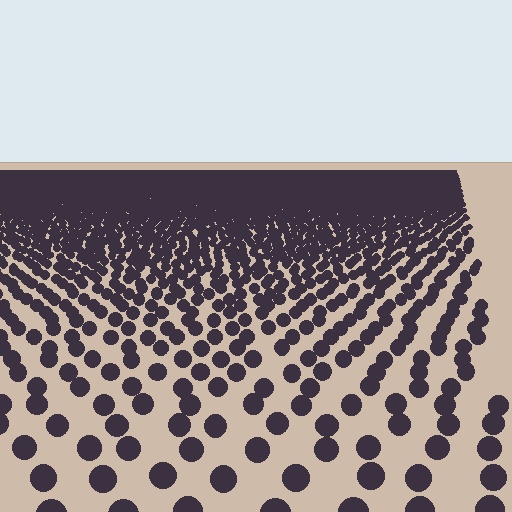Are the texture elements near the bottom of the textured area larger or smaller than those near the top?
Larger. Near the bottom, elements are closer to the viewer and appear at a bigger on-screen size.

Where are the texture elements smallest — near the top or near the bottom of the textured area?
Near the top.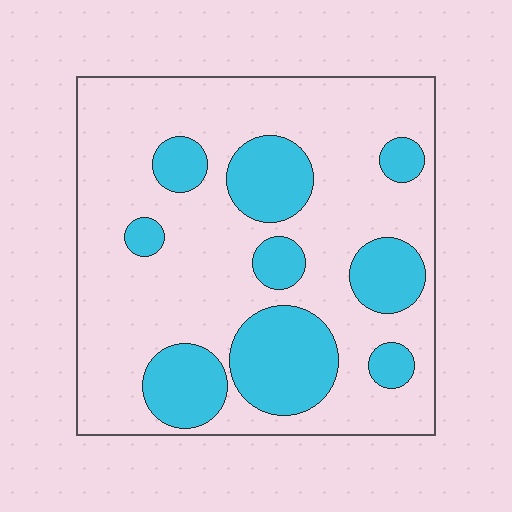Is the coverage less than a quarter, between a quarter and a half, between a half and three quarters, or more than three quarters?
Between a quarter and a half.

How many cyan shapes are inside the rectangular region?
9.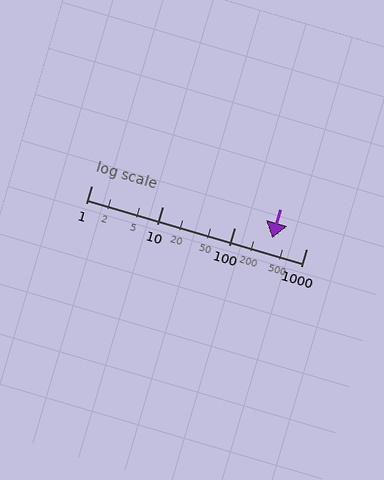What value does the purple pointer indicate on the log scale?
The pointer indicates approximately 330.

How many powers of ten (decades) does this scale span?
The scale spans 3 decades, from 1 to 1000.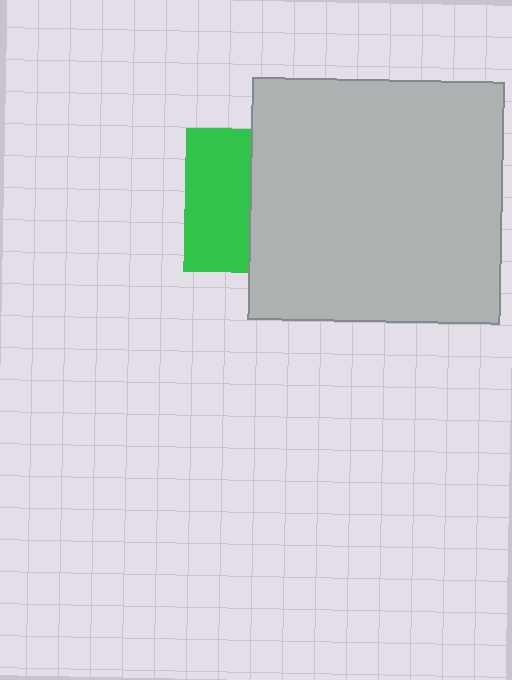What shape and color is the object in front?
The object in front is a light gray rectangle.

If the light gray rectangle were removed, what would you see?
You would see the complete green square.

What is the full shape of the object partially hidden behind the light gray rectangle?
The partially hidden object is a green square.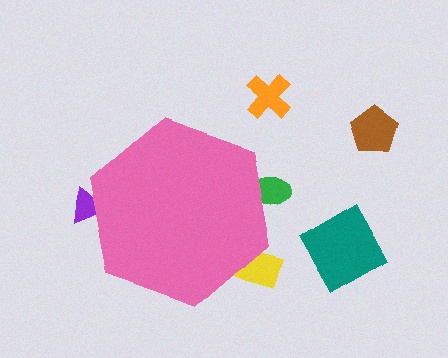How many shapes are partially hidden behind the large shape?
3 shapes are partially hidden.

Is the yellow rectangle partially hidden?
Yes, the yellow rectangle is partially hidden behind the pink hexagon.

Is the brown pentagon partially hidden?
No, the brown pentagon is fully visible.